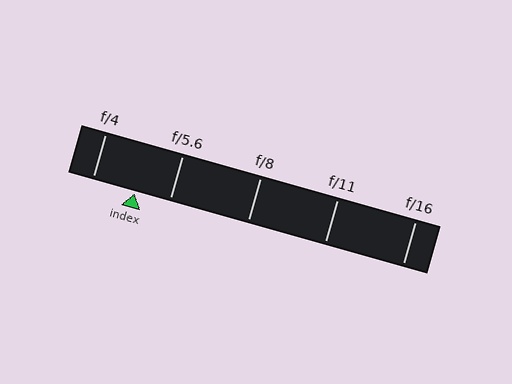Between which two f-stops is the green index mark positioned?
The index mark is between f/4 and f/5.6.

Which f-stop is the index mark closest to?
The index mark is closest to f/5.6.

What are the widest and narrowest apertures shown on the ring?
The widest aperture shown is f/4 and the narrowest is f/16.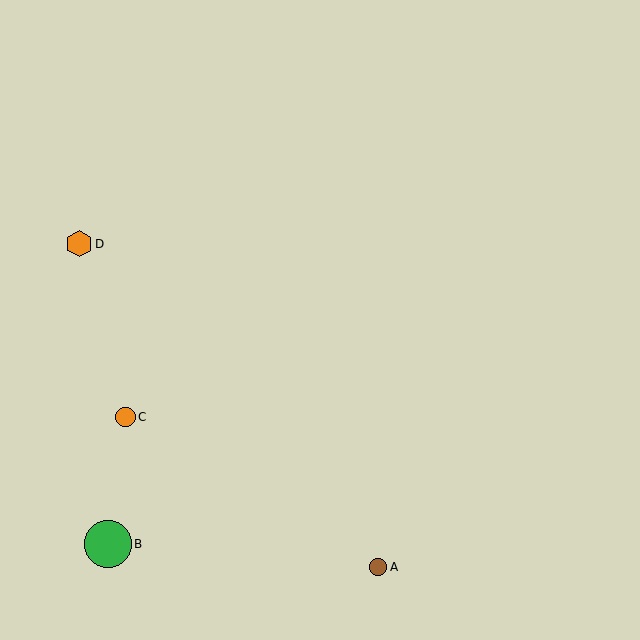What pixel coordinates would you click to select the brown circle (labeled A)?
Click at (378, 567) to select the brown circle A.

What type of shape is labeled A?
Shape A is a brown circle.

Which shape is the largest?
The green circle (labeled B) is the largest.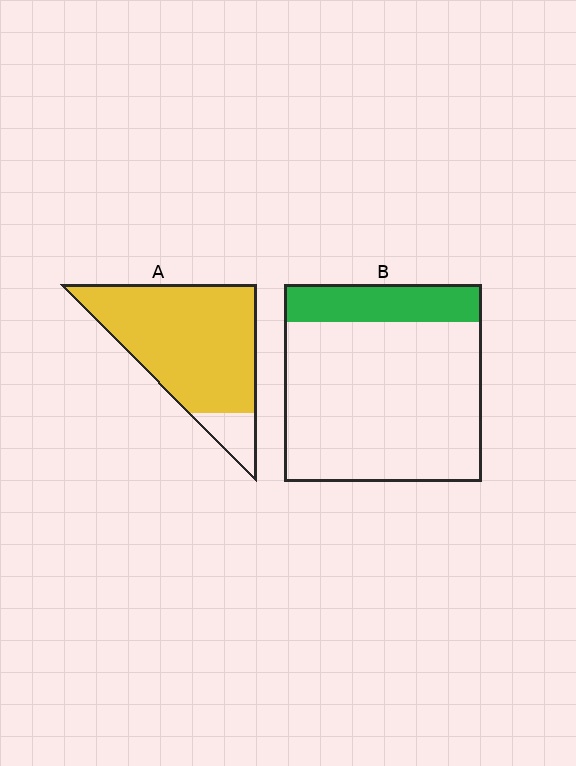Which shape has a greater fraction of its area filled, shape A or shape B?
Shape A.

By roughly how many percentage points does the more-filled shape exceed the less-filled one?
By roughly 70 percentage points (A over B).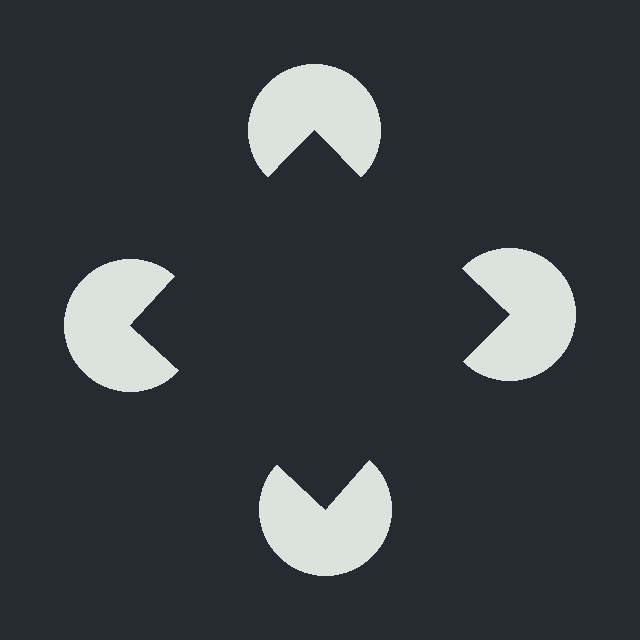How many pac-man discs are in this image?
There are 4 — one at each vertex of the illusory square.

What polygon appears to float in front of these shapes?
An illusory square — its edges are inferred from the aligned wedge cuts in the pac-man discs, not physically drawn.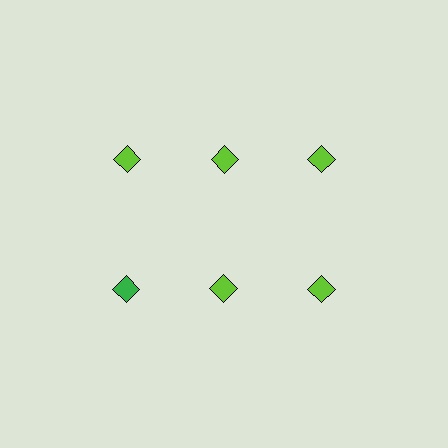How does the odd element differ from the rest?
It has a different color: green instead of lime.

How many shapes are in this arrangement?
There are 6 shapes arranged in a grid pattern.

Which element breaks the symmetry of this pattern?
The green diamond in the second row, leftmost column breaks the symmetry. All other shapes are lime diamonds.